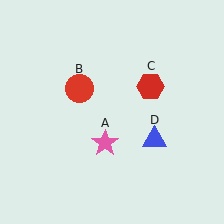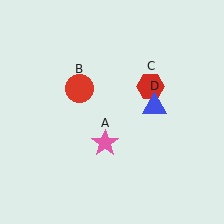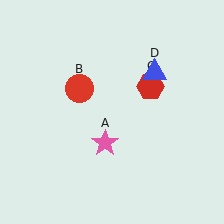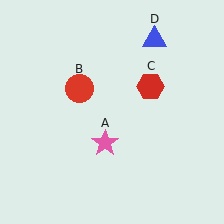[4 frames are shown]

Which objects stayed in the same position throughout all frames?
Pink star (object A) and red circle (object B) and red hexagon (object C) remained stationary.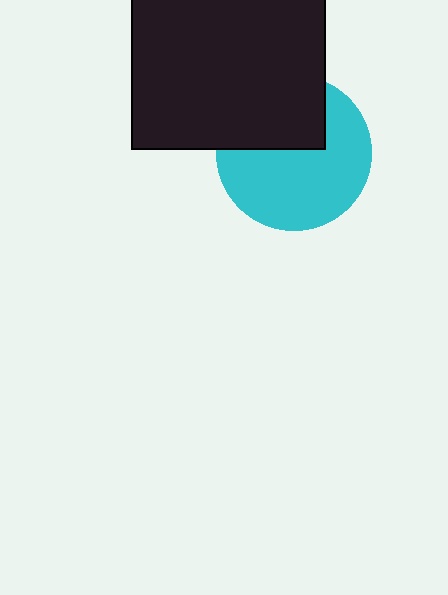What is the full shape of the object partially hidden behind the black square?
The partially hidden object is a cyan circle.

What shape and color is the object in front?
The object in front is a black square.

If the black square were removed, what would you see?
You would see the complete cyan circle.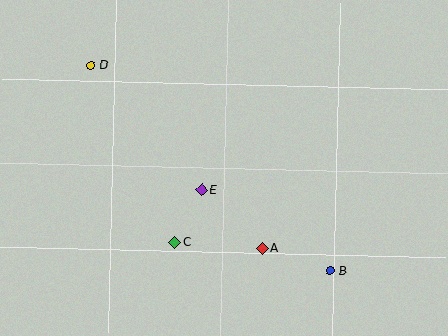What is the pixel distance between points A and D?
The distance between A and D is 251 pixels.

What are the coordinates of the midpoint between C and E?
The midpoint between C and E is at (188, 216).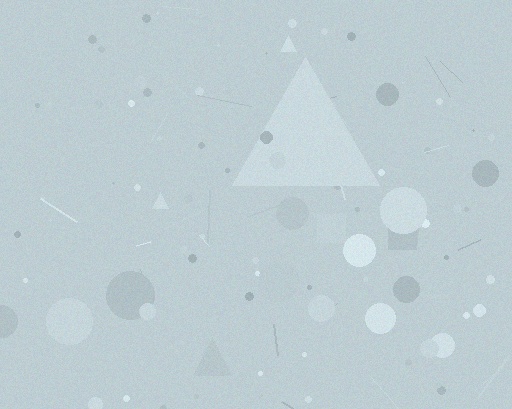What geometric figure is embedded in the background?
A triangle is embedded in the background.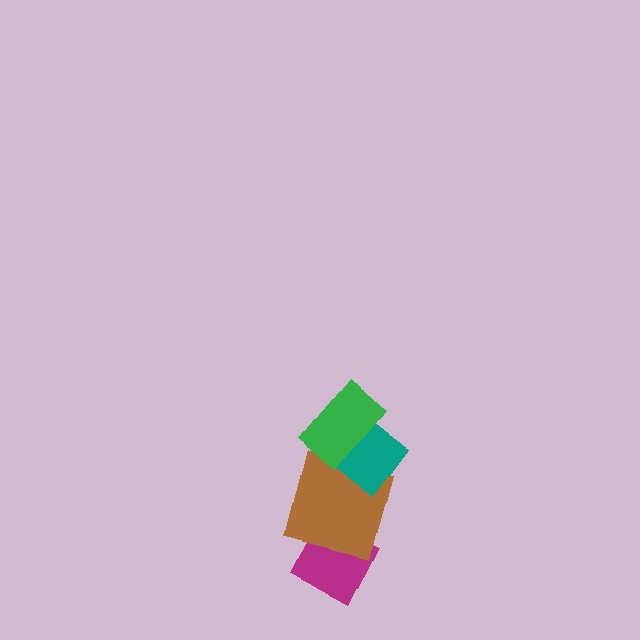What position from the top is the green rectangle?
The green rectangle is 1st from the top.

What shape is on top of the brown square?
The teal diamond is on top of the brown square.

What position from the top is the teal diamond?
The teal diamond is 2nd from the top.